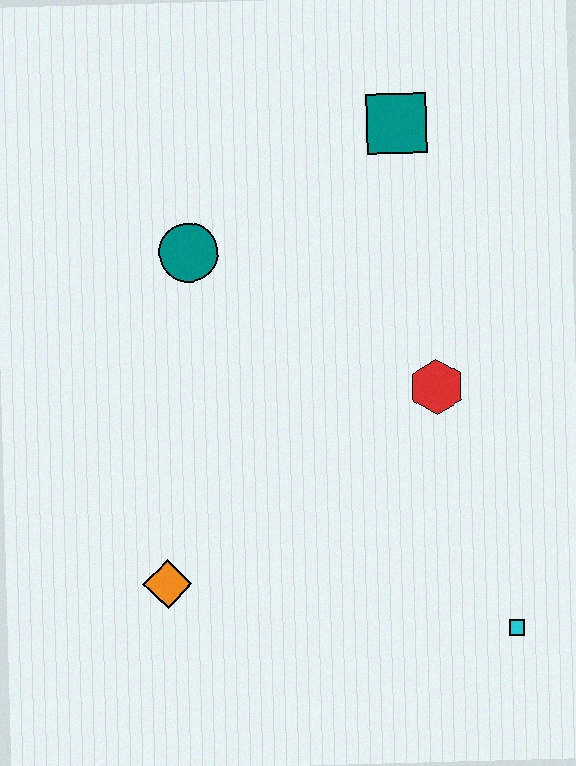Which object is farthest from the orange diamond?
The teal square is farthest from the orange diamond.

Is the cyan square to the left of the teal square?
No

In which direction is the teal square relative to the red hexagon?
The teal square is above the red hexagon.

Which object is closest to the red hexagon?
The cyan square is closest to the red hexagon.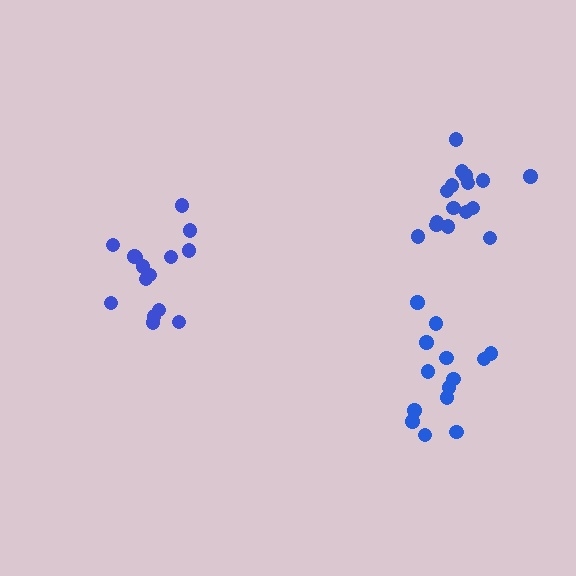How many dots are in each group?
Group 1: 16 dots, Group 2: 15 dots, Group 3: 14 dots (45 total).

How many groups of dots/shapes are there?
There are 3 groups.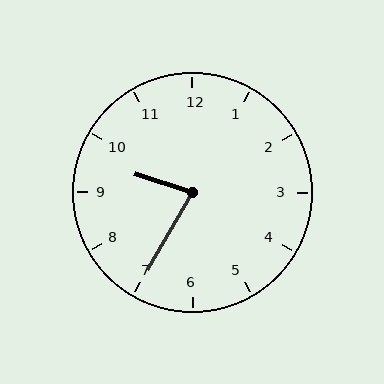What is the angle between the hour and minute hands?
Approximately 78 degrees.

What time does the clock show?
9:35.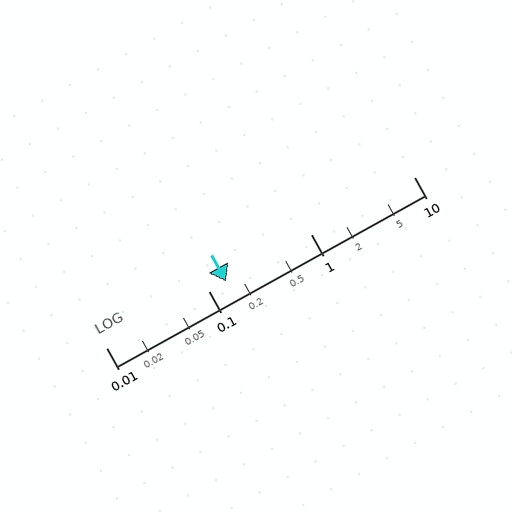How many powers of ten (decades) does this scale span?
The scale spans 3 decades, from 0.01 to 10.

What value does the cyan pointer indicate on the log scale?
The pointer indicates approximately 0.15.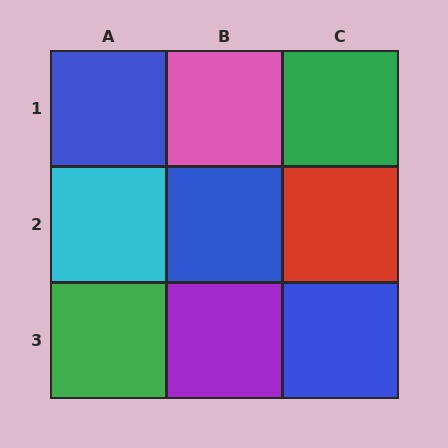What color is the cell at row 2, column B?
Blue.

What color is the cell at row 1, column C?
Green.